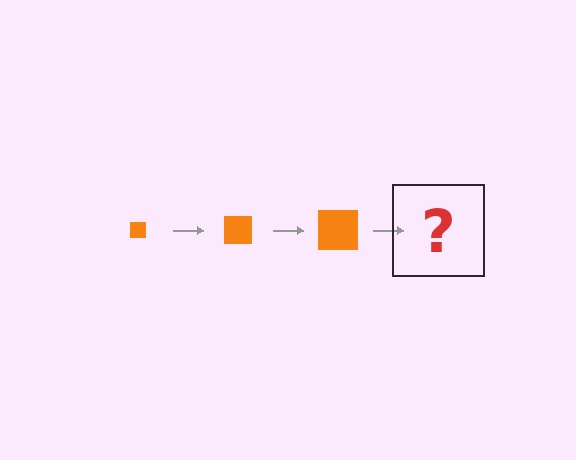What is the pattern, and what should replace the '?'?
The pattern is that the square gets progressively larger each step. The '?' should be an orange square, larger than the previous one.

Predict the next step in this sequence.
The next step is an orange square, larger than the previous one.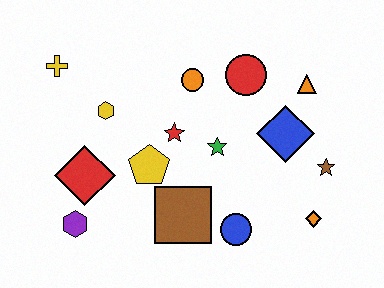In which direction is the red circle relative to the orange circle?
The red circle is to the right of the orange circle.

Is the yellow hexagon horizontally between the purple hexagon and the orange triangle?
Yes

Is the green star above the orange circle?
No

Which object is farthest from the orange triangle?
The purple hexagon is farthest from the orange triangle.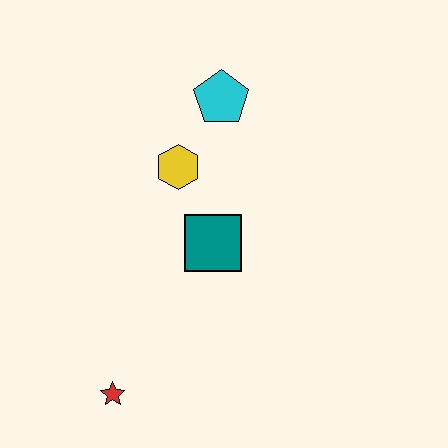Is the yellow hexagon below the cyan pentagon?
Yes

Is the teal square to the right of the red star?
Yes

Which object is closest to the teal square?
The yellow hexagon is closest to the teal square.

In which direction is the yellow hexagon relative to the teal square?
The yellow hexagon is above the teal square.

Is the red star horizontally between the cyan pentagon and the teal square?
No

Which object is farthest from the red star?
The cyan pentagon is farthest from the red star.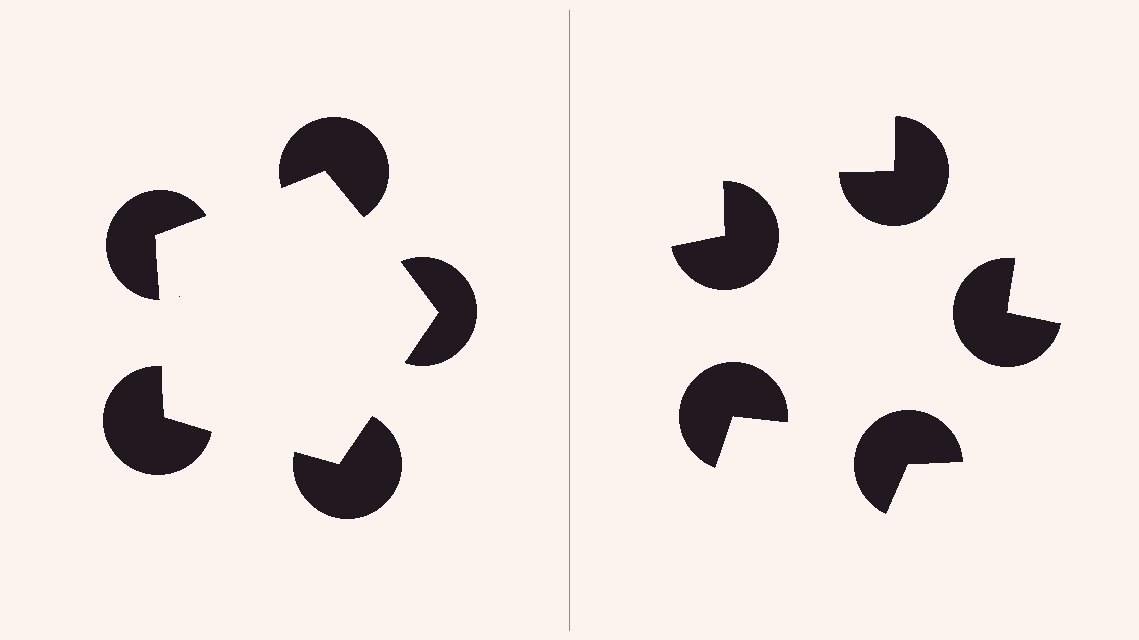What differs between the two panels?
The pac-man discs are positioned identically on both sides; only the wedge orientations differ. On the left they align to a pentagon; on the right they are misaligned.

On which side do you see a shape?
An illusory pentagon appears on the left side. On the right side the wedge cuts are rotated, so no coherent shape forms.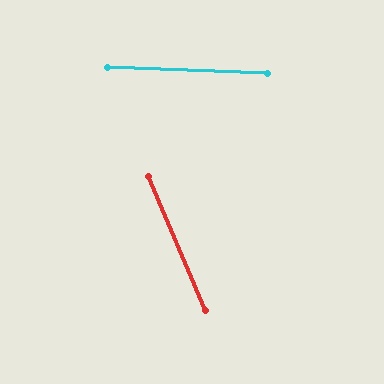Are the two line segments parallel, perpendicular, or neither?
Neither parallel nor perpendicular — they differ by about 65°.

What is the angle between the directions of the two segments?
Approximately 65 degrees.